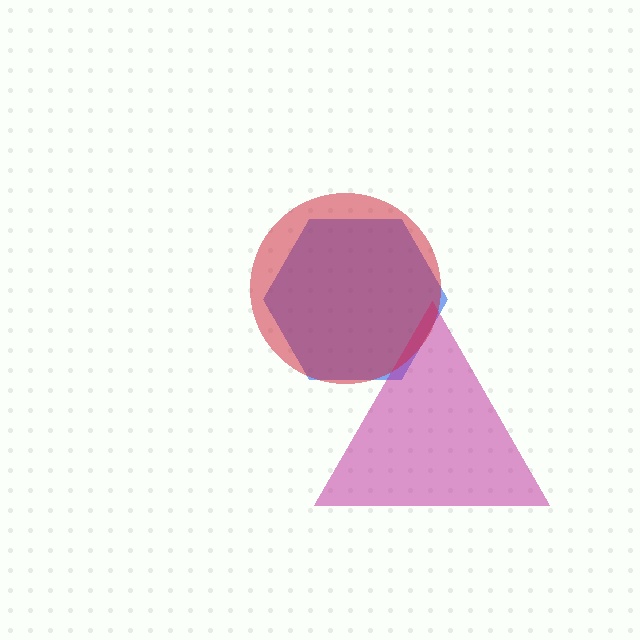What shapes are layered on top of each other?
The layered shapes are: a blue hexagon, a magenta triangle, a red circle.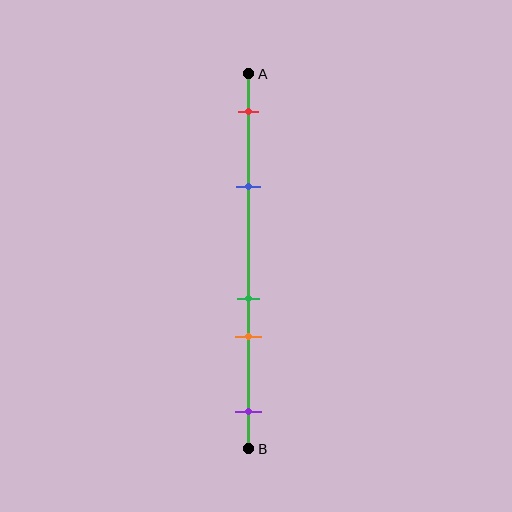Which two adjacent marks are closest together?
The green and orange marks are the closest adjacent pair.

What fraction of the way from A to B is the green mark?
The green mark is approximately 60% (0.6) of the way from A to B.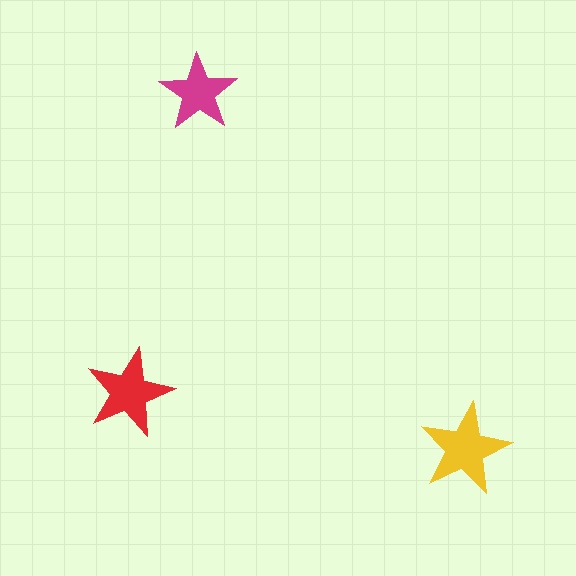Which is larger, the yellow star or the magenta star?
The yellow one.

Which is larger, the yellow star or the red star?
The yellow one.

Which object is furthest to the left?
The red star is leftmost.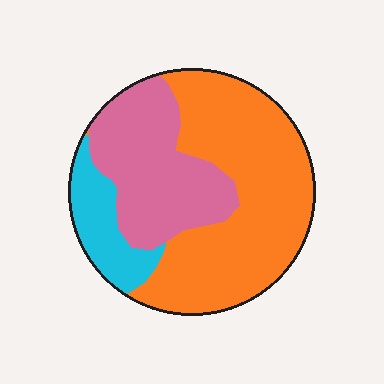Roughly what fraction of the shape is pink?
Pink takes up about one third (1/3) of the shape.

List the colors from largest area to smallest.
From largest to smallest: orange, pink, cyan.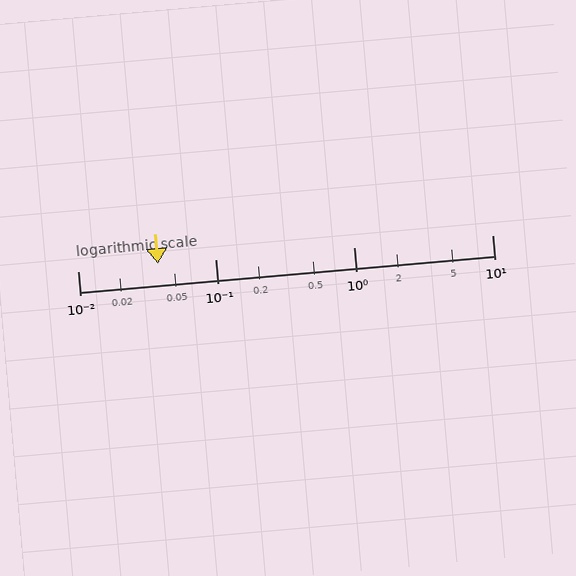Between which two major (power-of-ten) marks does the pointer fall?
The pointer is between 0.01 and 0.1.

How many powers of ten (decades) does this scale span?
The scale spans 3 decades, from 0.01 to 10.